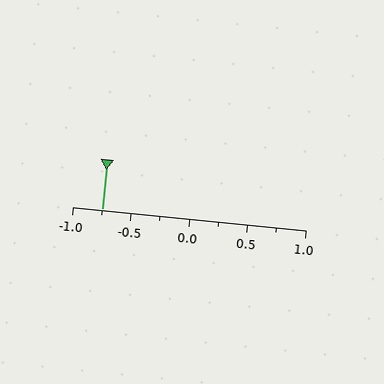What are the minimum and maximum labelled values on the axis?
The axis runs from -1.0 to 1.0.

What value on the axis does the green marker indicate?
The marker indicates approximately -0.75.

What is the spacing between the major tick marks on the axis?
The major ticks are spaced 0.5 apart.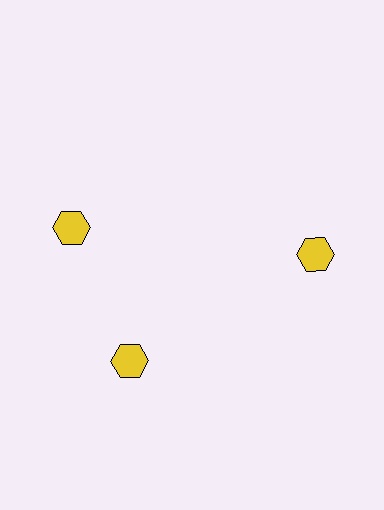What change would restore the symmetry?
The symmetry would be restored by rotating it back into even spacing with its neighbors so that all 3 hexagons sit at equal angles and equal distance from the center.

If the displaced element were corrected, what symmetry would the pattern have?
It would have 3-fold rotational symmetry — the pattern would map onto itself every 120 degrees.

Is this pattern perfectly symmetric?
No. The 3 yellow hexagons are arranged in a ring, but one element near the 11 o'clock position is rotated out of alignment along the ring, breaking the 3-fold rotational symmetry.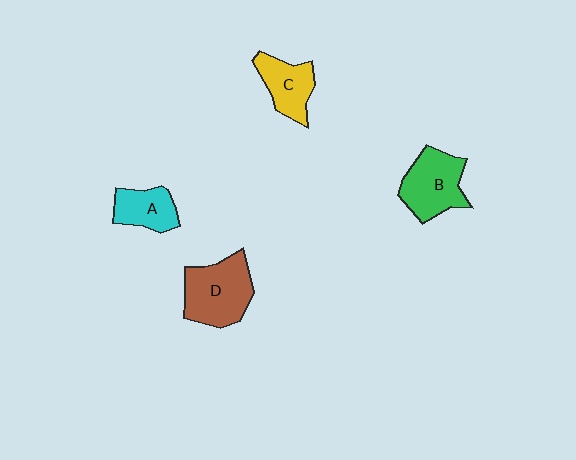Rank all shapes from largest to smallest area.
From largest to smallest: D (brown), B (green), C (yellow), A (cyan).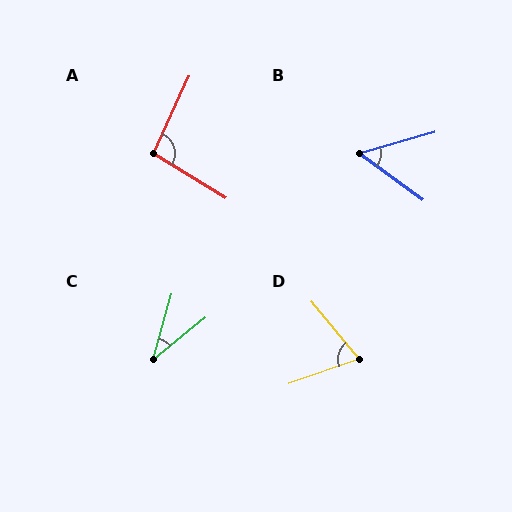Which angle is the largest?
A, at approximately 97 degrees.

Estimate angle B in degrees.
Approximately 52 degrees.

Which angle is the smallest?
C, at approximately 35 degrees.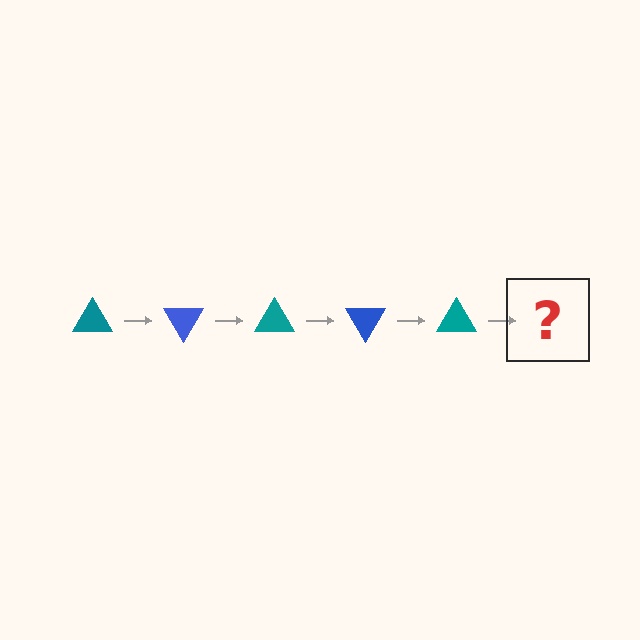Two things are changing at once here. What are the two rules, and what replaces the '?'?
The two rules are that it rotates 60 degrees each step and the color cycles through teal and blue. The '?' should be a blue triangle, rotated 300 degrees from the start.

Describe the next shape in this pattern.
It should be a blue triangle, rotated 300 degrees from the start.